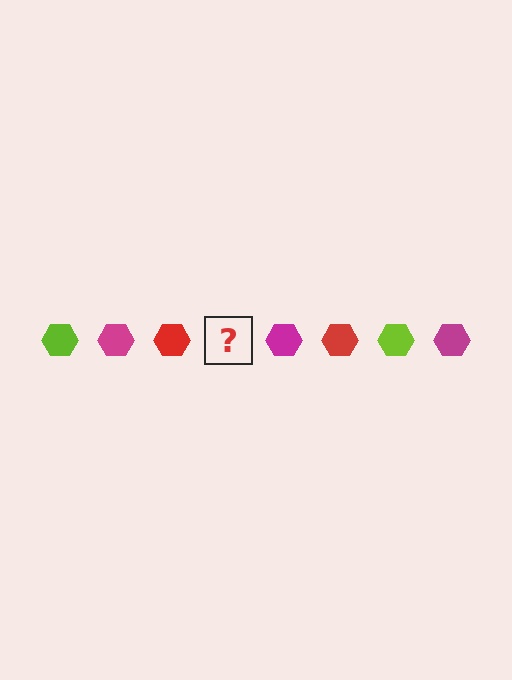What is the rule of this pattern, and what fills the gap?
The rule is that the pattern cycles through lime, magenta, red hexagons. The gap should be filled with a lime hexagon.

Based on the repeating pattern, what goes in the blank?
The blank should be a lime hexagon.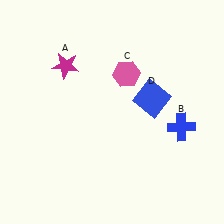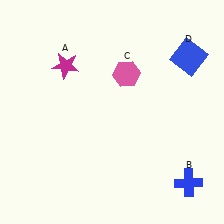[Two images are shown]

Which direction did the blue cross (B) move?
The blue cross (B) moved down.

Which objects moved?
The objects that moved are: the blue cross (B), the blue square (D).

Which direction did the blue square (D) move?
The blue square (D) moved up.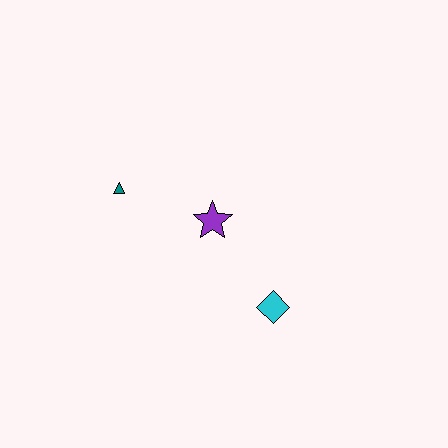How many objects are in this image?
There are 3 objects.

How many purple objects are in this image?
There is 1 purple object.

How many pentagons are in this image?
There are no pentagons.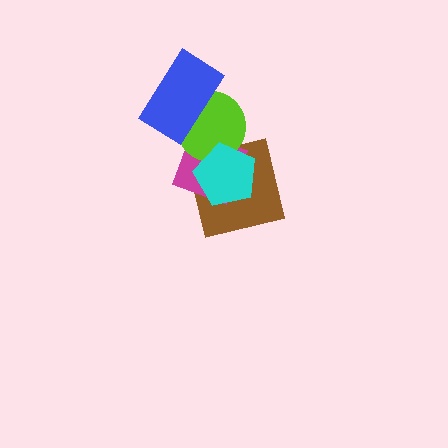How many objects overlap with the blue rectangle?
1 object overlaps with the blue rectangle.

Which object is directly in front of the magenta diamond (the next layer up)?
The lime circle is directly in front of the magenta diamond.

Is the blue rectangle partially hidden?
No, no other shape covers it.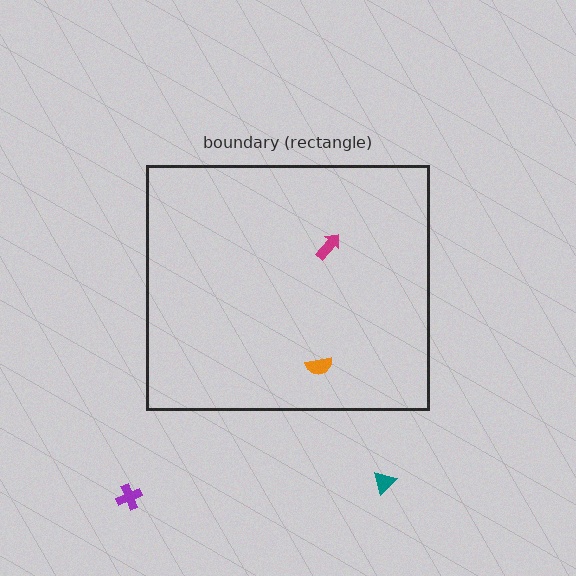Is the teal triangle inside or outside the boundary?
Outside.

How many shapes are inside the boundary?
2 inside, 2 outside.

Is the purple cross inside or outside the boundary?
Outside.